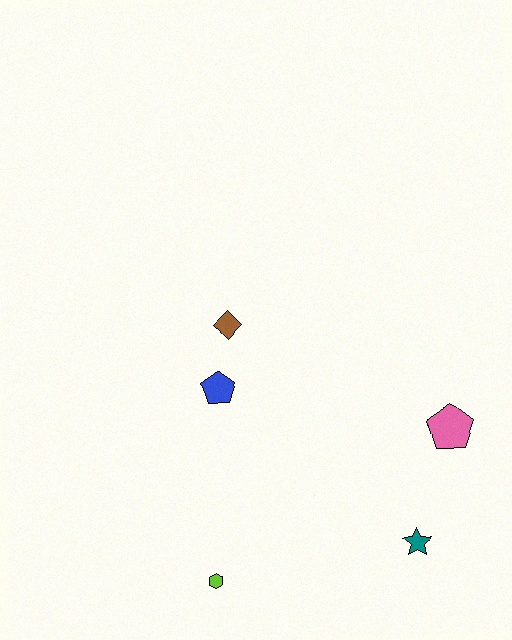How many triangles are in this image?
There are no triangles.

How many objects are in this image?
There are 5 objects.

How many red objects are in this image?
There are no red objects.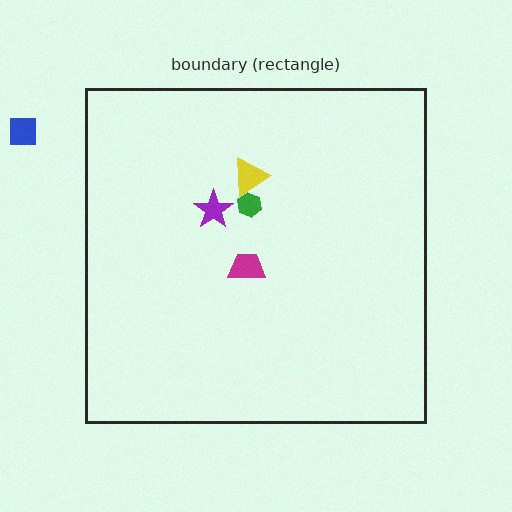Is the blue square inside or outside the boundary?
Outside.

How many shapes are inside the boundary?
4 inside, 1 outside.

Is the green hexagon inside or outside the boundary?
Inside.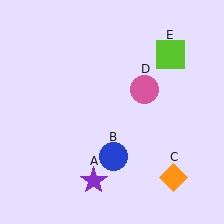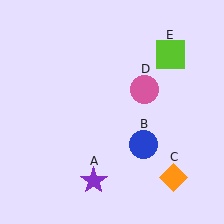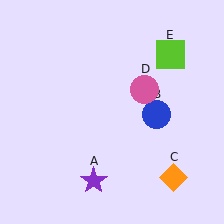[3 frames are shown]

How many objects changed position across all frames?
1 object changed position: blue circle (object B).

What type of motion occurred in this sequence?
The blue circle (object B) rotated counterclockwise around the center of the scene.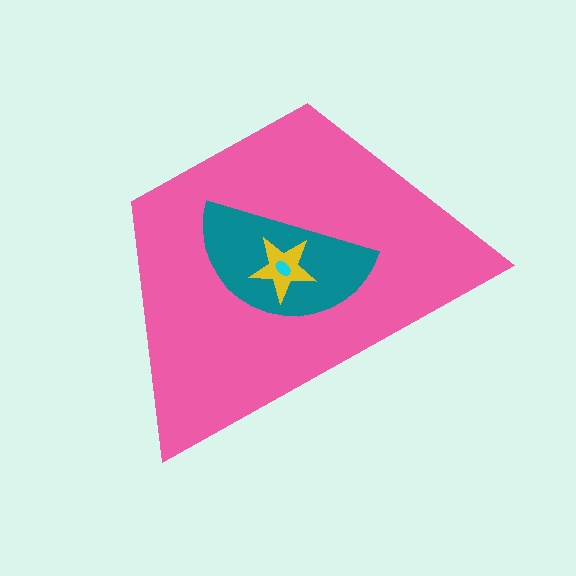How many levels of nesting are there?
4.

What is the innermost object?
The cyan ellipse.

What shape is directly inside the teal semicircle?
The yellow star.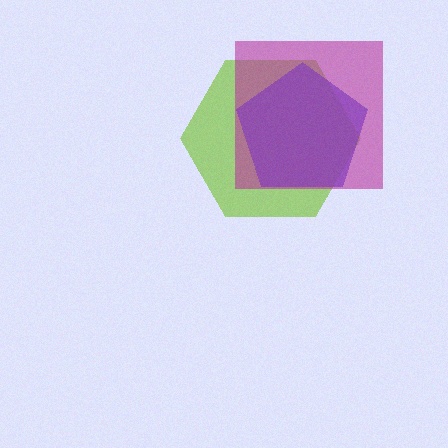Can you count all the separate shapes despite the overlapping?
Yes, there are 3 separate shapes.